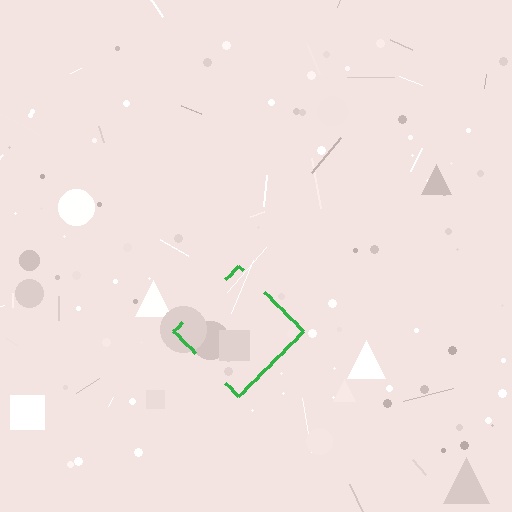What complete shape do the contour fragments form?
The contour fragments form a diamond.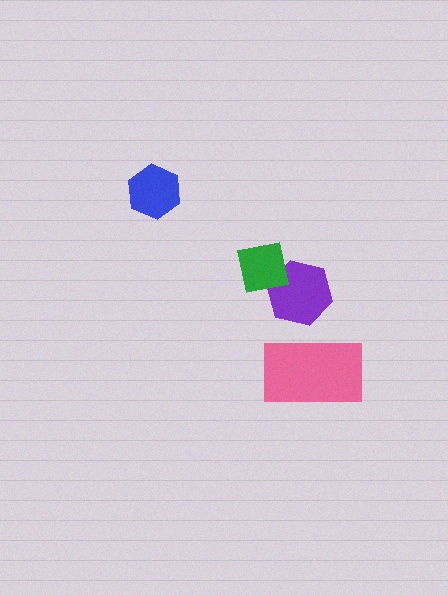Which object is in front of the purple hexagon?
The green square is in front of the purple hexagon.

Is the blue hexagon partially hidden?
No, no other shape covers it.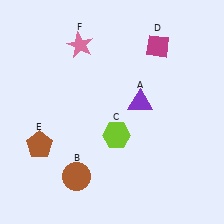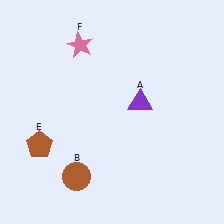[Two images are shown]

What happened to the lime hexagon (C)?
The lime hexagon (C) was removed in Image 2. It was in the bottom-right area of Image 1.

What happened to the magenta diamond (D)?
The magenta diamond (D) was removed in Image 2. It was in the top-right area of Image 1.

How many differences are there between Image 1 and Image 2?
There are 2 differences between the two images.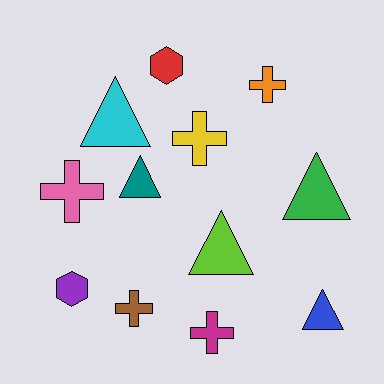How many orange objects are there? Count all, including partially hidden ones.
There is 1 orange object.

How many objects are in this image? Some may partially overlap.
There are 12 objects.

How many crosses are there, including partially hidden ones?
There are 5 crosses.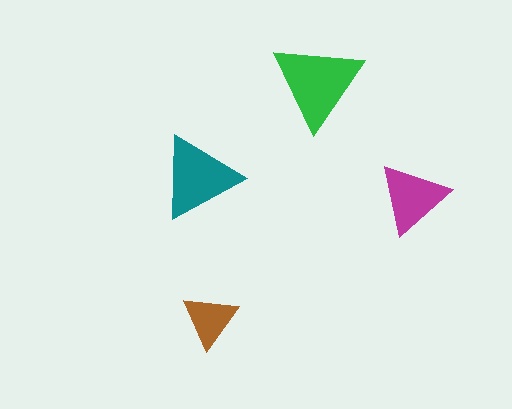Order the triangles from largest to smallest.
the green one, the teal one, the magenta one, the brown one.